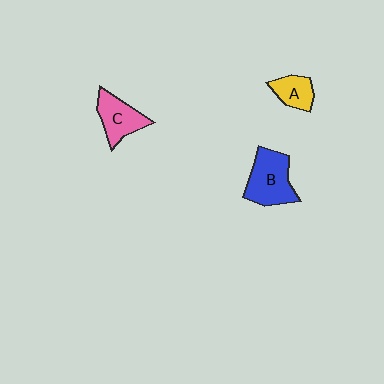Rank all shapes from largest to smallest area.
From largest to smallest: B (blue), C (pink), A (yellow).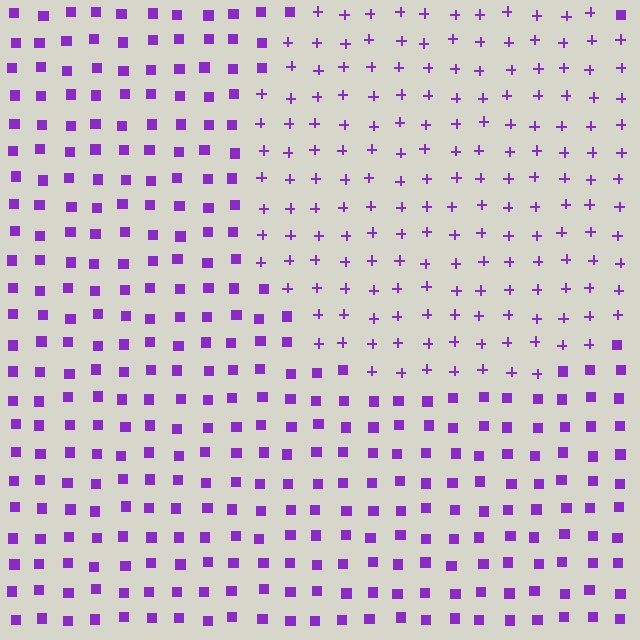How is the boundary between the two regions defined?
The boundary is defined by a change in element shape: plus signs inside vs. squares outside. All elements share the same color and spacing.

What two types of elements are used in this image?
The image uses plus signs inside the circle region and squares outside it.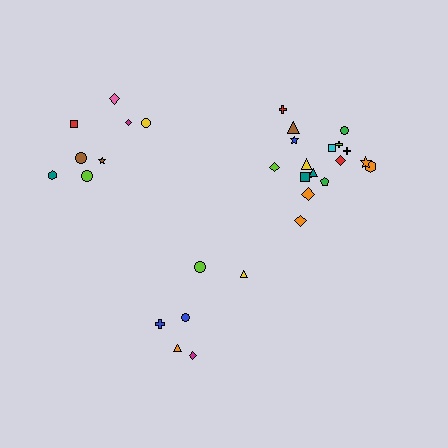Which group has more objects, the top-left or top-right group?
The top-right group.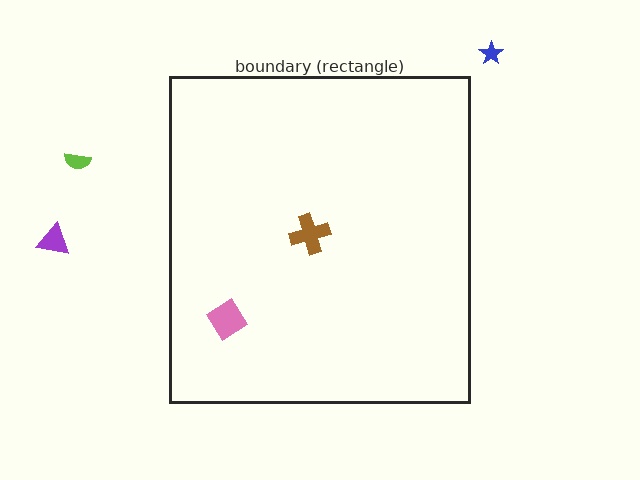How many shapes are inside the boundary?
2 inside, 3 outside.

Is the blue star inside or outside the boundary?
Outside.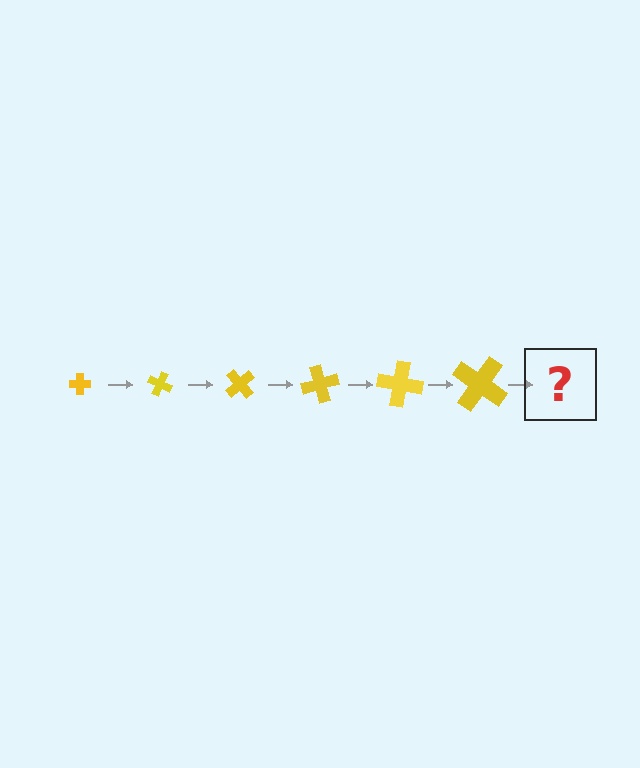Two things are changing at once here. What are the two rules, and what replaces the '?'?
The two rules are that the cross grows larger each step and it rotates 25 degrees each step. The '?' should be a cross, larger than the previous one and rotated 150 degrees from the start.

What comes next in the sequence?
The next element should be a cross, larger than the previous one and rotated 150 degrees from the start.